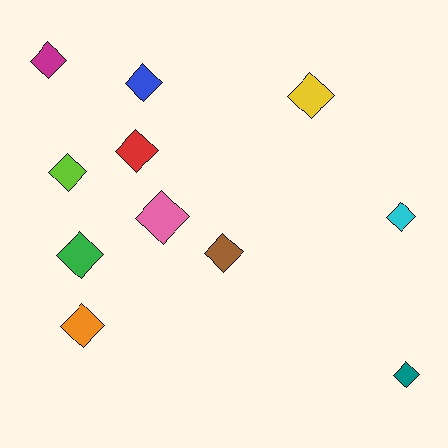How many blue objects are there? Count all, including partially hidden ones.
There is 1 blue object.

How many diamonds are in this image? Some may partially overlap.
There are 11 diamonds.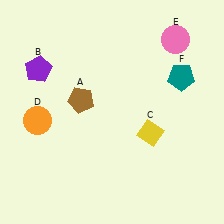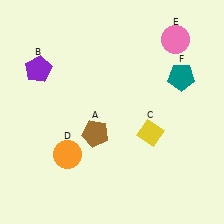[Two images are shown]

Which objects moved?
The objects that moved are: the brown pentagon (A), the orange circle (D).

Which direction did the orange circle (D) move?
The orange circle (D) moved down.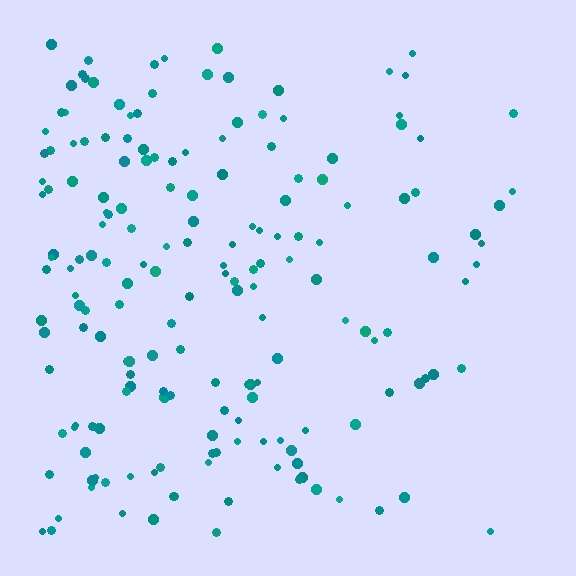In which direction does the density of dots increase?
From right to left, with the left side densest.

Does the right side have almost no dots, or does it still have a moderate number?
Still a moderate number, just noticeably fewer than the left.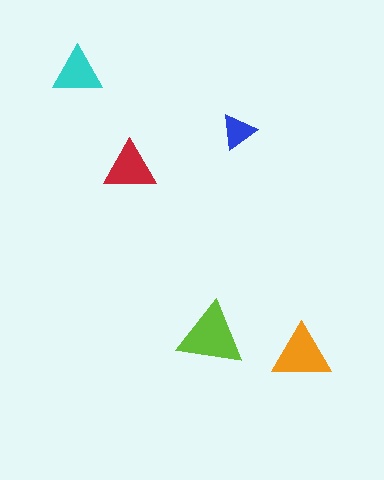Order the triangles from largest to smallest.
the lime one, the orange one, the red one, the cyan one, the blue one.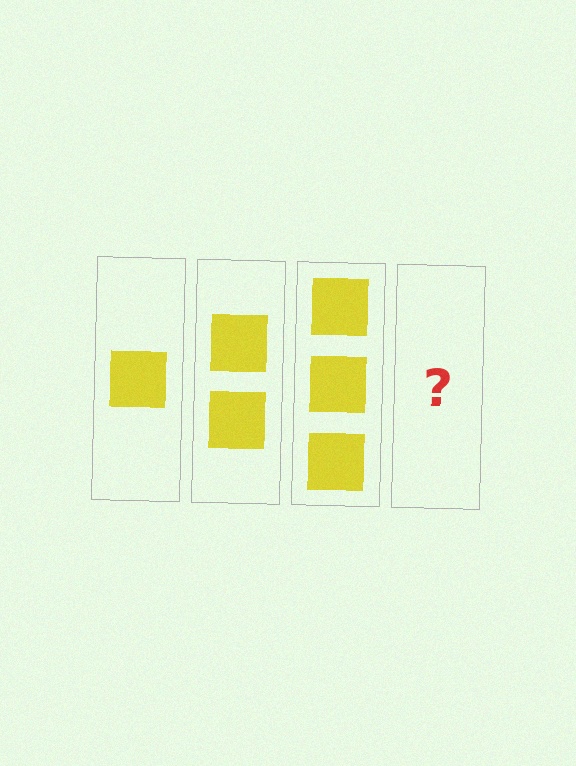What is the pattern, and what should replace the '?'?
The pattern is that each step adds one more square. The '?' should be 4 squares.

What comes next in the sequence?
The next element should be 4 squares.